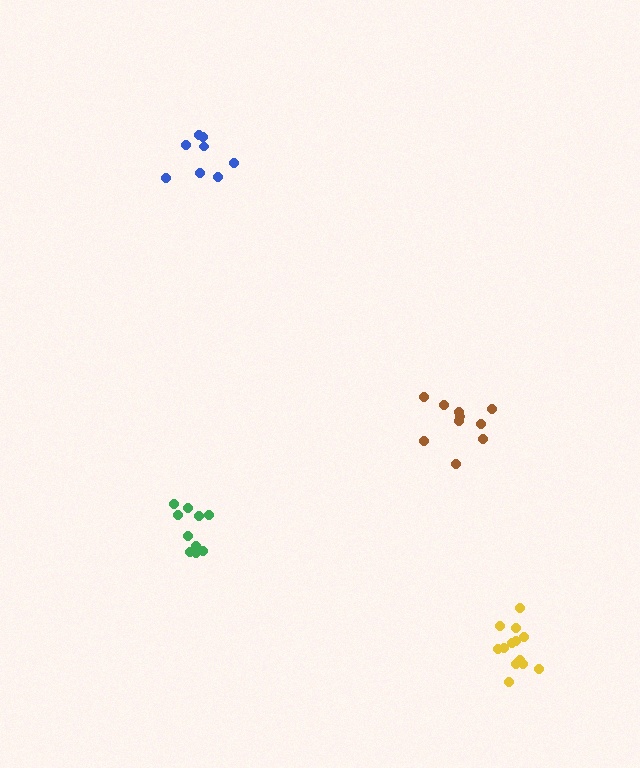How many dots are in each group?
Group 1: 13 dots, Group 2: 10 dots, Group 3: 8 dots, Group 4: 10 dots (41 total).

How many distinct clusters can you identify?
There are 4 distinct clusters.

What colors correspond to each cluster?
The clusters are colored: yellow, brown, blue, green.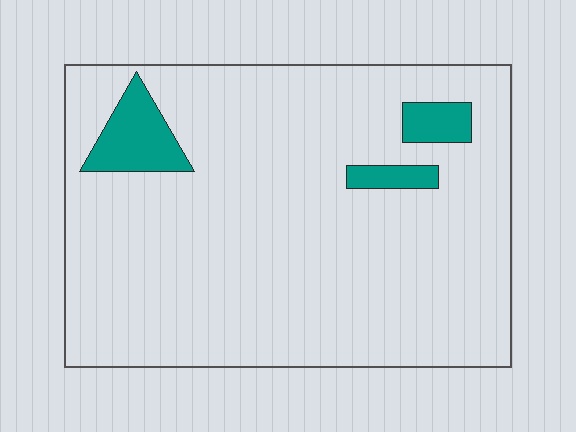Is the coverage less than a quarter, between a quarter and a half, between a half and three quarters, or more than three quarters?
Less than a quarter.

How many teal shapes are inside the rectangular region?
3.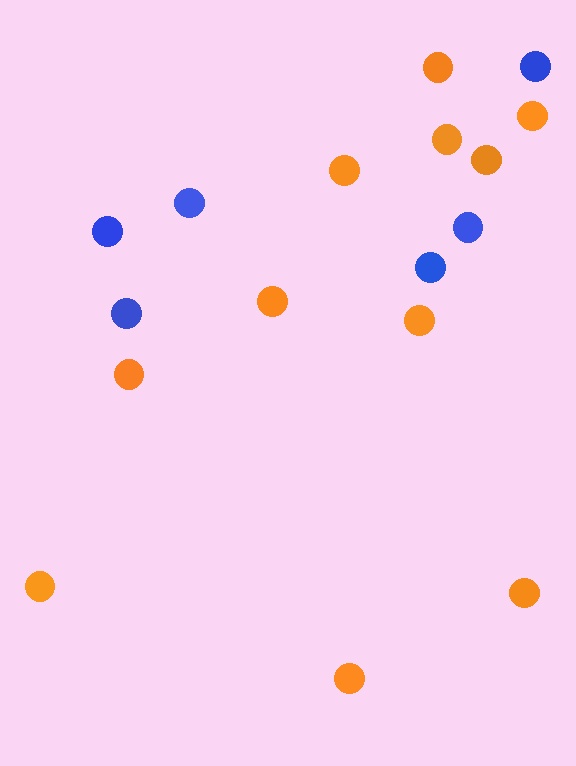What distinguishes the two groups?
There are 2 groups: one group of orange circles (11) and one group of blue circles (6).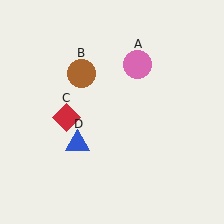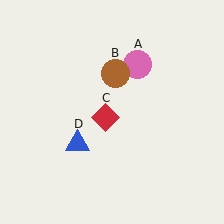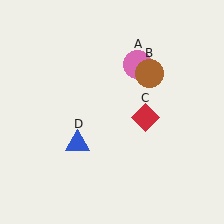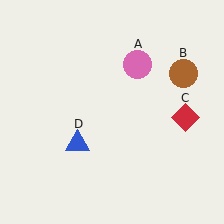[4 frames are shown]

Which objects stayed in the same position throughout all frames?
Pink circle (object A) and blue triangle (object D) remained stationary.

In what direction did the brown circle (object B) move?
The brown circle (object B) moved right.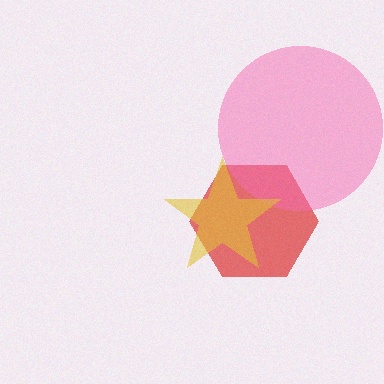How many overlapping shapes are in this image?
There are 3 overlapping shapes in the image.